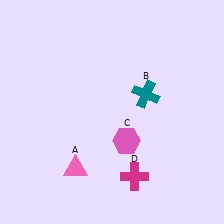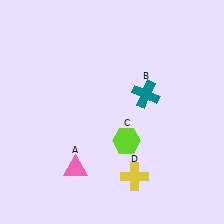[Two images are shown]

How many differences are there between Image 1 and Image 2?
There are 2 differences between the two images.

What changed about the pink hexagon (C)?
In Image 1, C is pink. In Image 2, it changed to lime.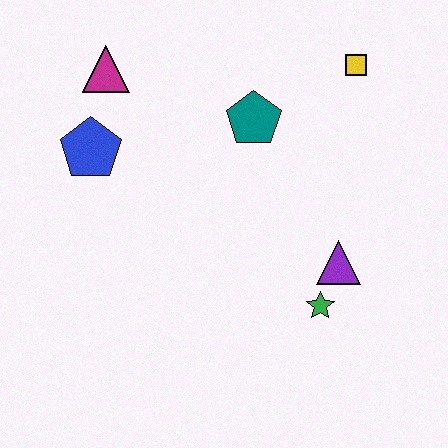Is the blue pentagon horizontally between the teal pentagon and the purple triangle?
No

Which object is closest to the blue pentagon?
The magenta triangle is closest to the blue pentagon.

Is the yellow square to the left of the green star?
No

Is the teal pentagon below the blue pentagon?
No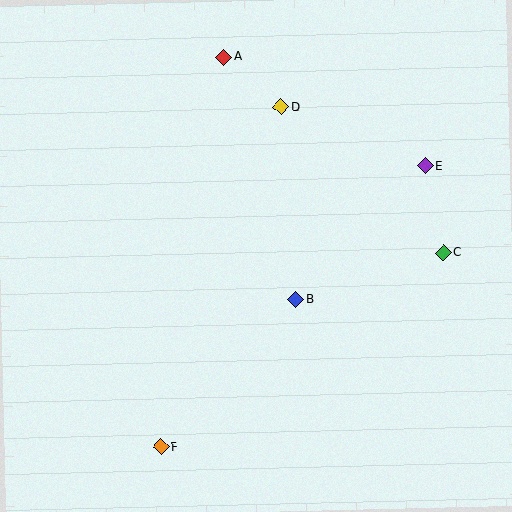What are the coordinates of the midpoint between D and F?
The midpoint between D and F is at (221, 277).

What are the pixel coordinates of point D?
Point D is at (281, 107).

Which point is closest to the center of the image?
Point B at (296, 299) is closest to the center.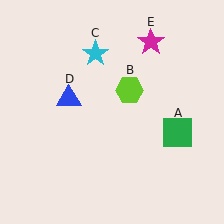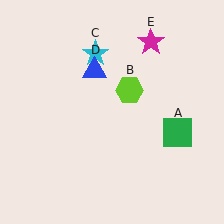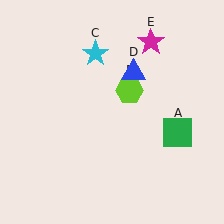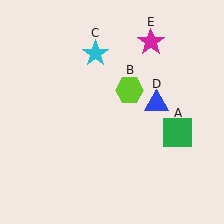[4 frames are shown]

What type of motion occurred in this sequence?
The blue triangle (object D) rotated clockwise around the center of the scene.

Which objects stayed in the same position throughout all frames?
Green square (object A) and lime hexagon (object B) and cyan star (object C) and magenta star (object E) remained stationary.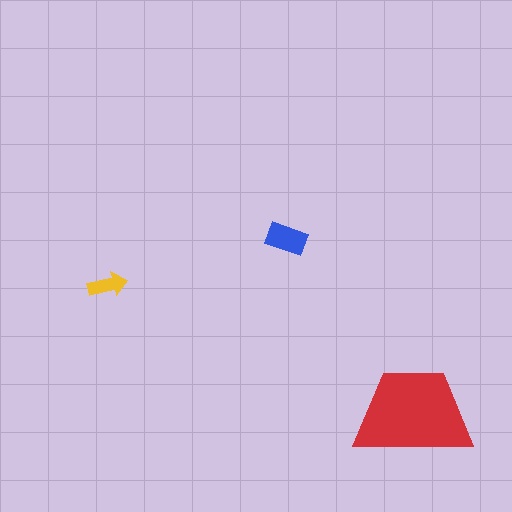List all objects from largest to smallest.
The red trapezoid, the blue rectangle, the yellow arrow.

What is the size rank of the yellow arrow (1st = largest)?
3rd.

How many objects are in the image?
There are 3 objects in the image.